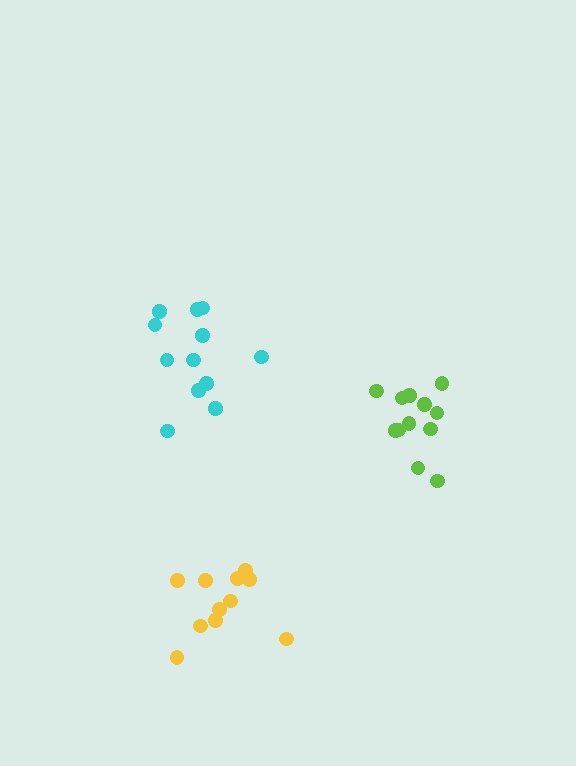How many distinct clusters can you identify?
There are 3 distinct clusters.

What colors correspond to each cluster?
The clusters are colored: yellow, cyan, lime.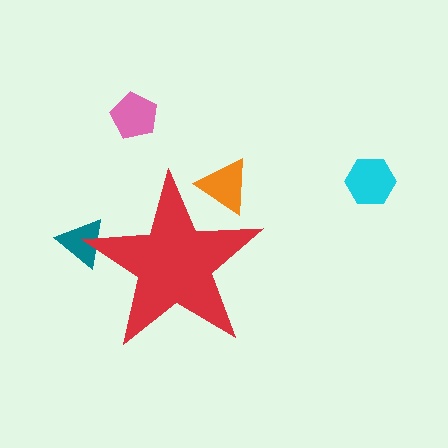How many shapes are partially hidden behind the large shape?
2 shapes are partially hidden.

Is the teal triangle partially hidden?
Yes, the teal triangle is partially hidden behind the red star.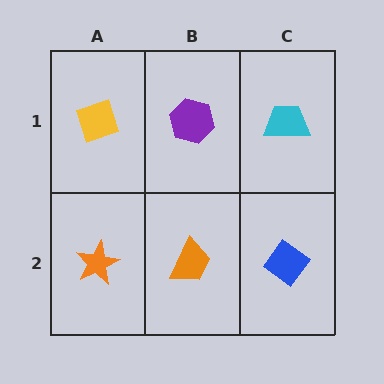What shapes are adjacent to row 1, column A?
An orange star (row 2, column A), a purple hexagon (row 1, column B).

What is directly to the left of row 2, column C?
An orange trapezoid.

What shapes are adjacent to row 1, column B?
An orange trapezoid (row 2, column B), a yellow diamond (row 1, column A), a cyan trapezoid (row 1, column C).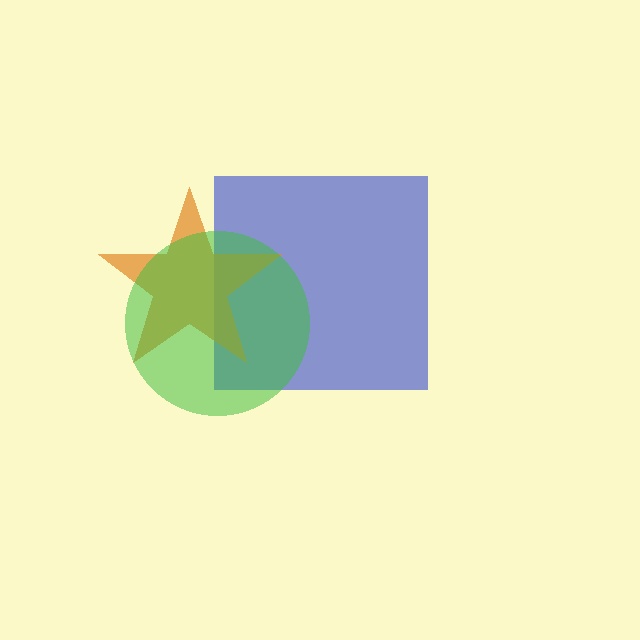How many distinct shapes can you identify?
There are 3 distinct shapes: a blue square, an orange star, a green circle.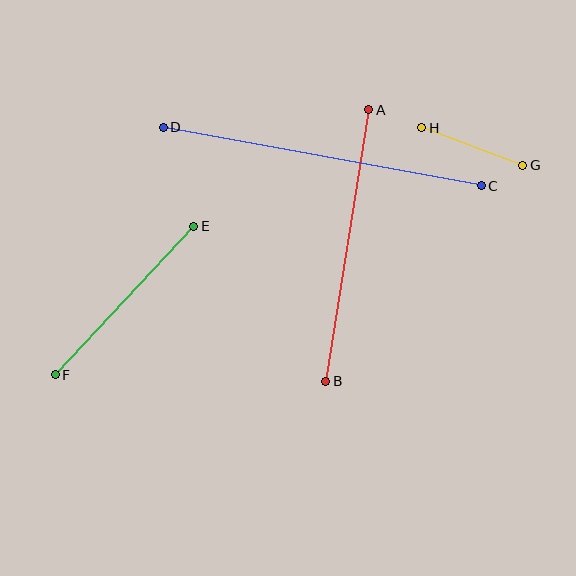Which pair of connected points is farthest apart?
Points C and D are farthest apart.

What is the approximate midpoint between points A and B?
The midpoint is at approximately (347, 246) pixels.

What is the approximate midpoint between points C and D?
The midpoint is at approximately (322, 157) pixels.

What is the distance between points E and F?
The distance is approximately 203 pixels.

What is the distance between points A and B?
The distance is approximately 274 pixels.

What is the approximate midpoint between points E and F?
The midpoint is at approximately (124, 300) pixels.